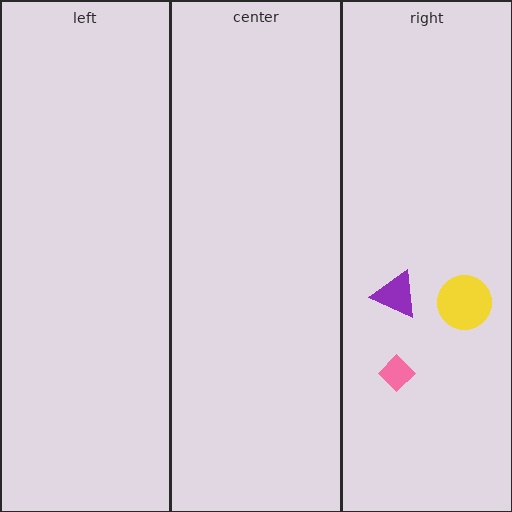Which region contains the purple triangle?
The right region.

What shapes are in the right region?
The purple triangle, the pink diamond, the yellow circle.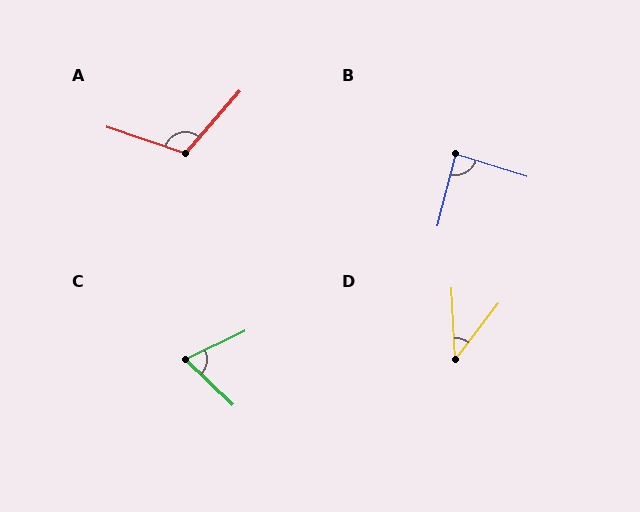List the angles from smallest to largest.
D (41°), C (70°), B (87°), A (112°).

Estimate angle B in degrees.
Approximately 87 degrees.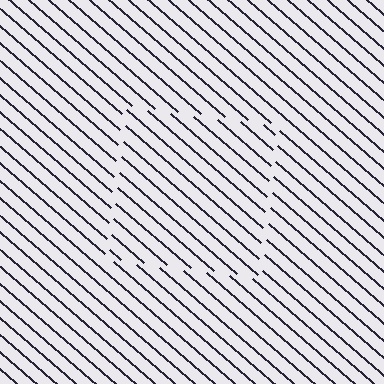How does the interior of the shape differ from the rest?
The interior of the shape contains the same grating, shifted by half a period — the contour is defined by the phase discontinuity where line-ends from the inner and outer gratings abut.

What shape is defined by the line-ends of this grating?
An illusory square. The interior of the shape contains the same grating, shifted by half a period — the contour is defined by the phase discontinuity where line-ends from the inner and outer gratings abut.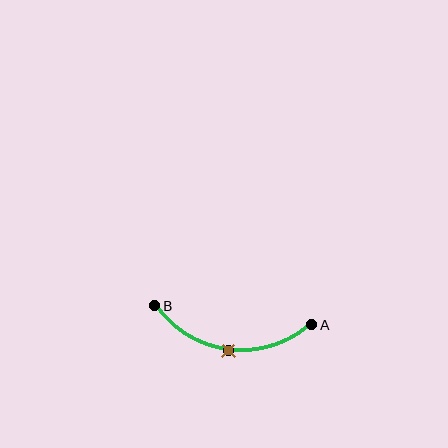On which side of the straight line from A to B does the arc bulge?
The arc bulges below the straight line connecting A and B.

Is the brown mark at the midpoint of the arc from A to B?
Yes. The brown mark lies on the arc at equal arc-length from both A and B — it is the arc midpoint.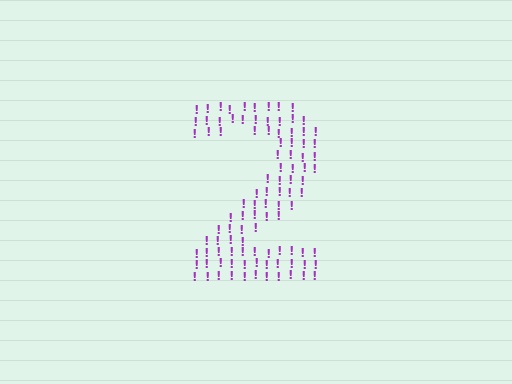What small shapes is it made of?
It is made of small exclamation marks.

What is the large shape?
The large shape is the digit 2.